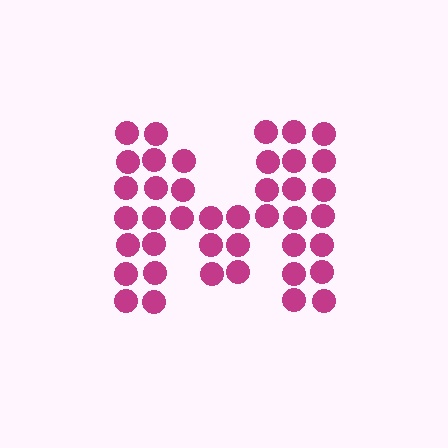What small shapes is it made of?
It is made of small circles.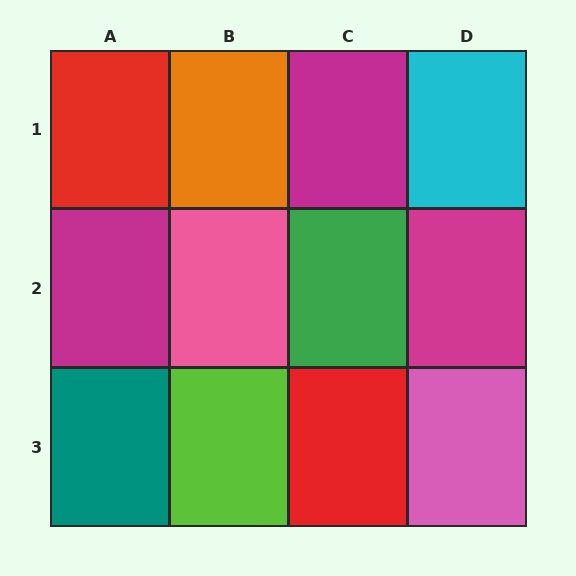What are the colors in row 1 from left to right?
Red, orange, magenta, cyan.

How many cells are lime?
1 cell is lime.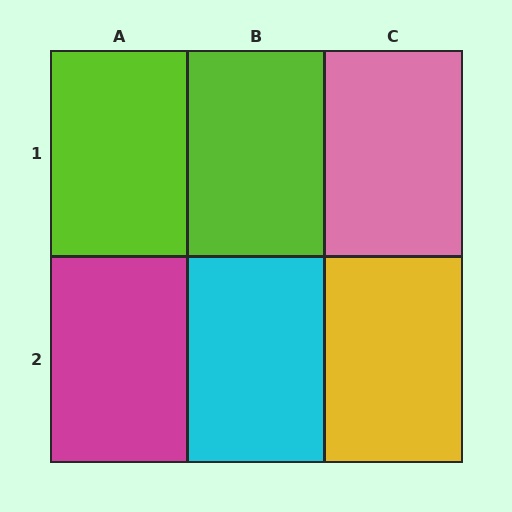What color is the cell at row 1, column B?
Lime.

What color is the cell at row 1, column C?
Pink.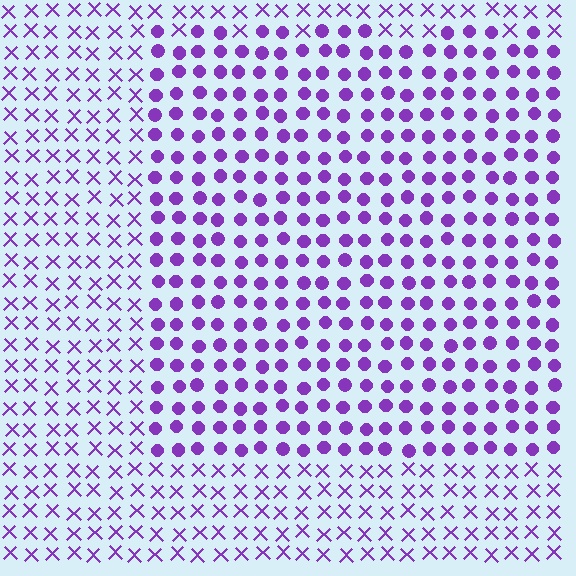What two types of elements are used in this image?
The image uses circles inside the rectangle region and X marks outside it.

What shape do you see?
I see a rectangle.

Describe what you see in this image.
The image is filled with small purple elements arranged in a uniform grid. A rectangle-shaped region contains circles, while the surrounding area contains X marks. The boundary is defined purely by the change in element shape.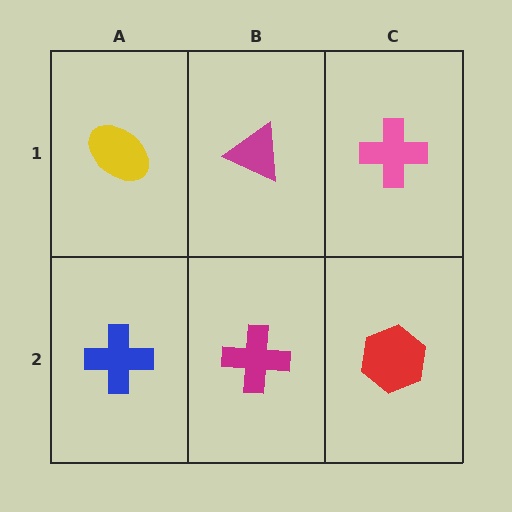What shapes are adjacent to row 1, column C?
A red hexagon (row 2, column C), a magenta triangle (row 1, column B).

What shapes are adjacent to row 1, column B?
A magenta cross (row 2, column B), a yellow ellipse (row 1, column A), a pink cross (row 1, column C).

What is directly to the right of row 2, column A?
A magenta cross.